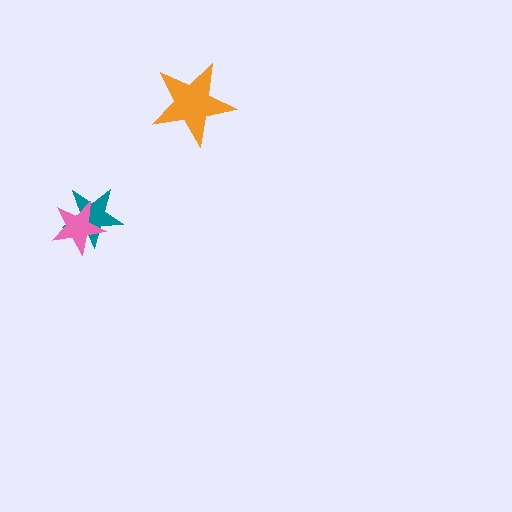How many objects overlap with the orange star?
0 objects overlap with the orange star.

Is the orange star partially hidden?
No, no other shape covers it.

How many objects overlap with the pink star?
1 object overlaps with the pink star.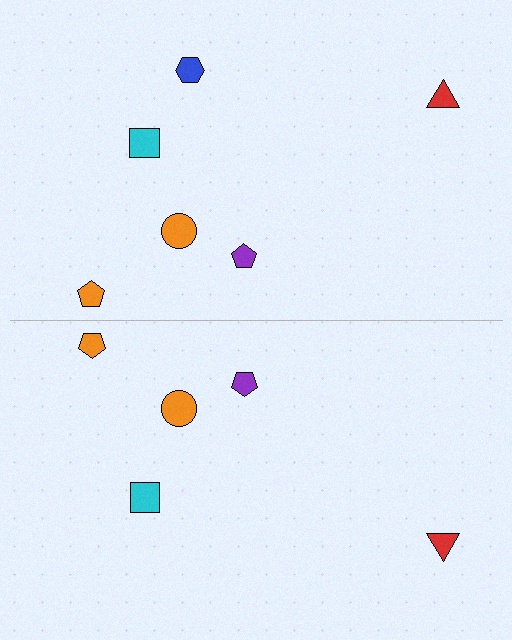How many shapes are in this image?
There are 11 shapes in this image.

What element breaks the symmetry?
A blue hexagon is missing from the bottom side.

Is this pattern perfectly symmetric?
No, the pattern is not perfectly symmetric. A blue hexagon is missing from the bottom side.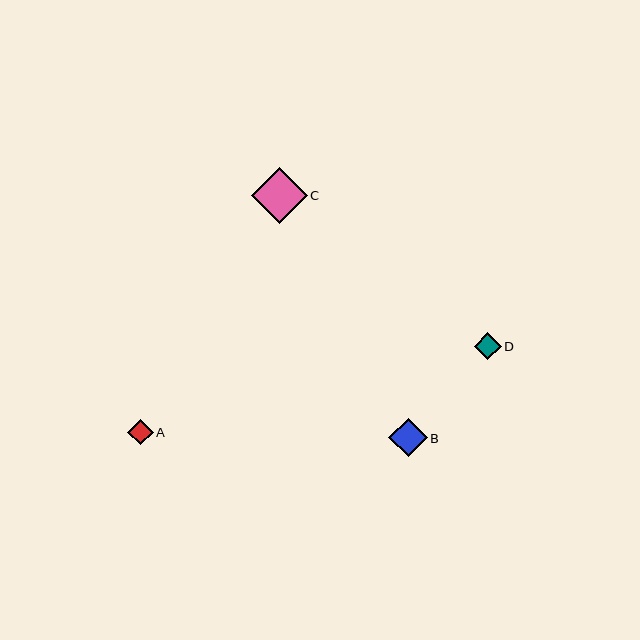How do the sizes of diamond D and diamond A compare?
Diamond D and diamond A are approximately the same size.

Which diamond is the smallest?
Diamond A is the smallest with a size of approximately 26 pixels.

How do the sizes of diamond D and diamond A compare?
Diamond D and diamond A are approximately the same size.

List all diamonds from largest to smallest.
From largest to smallest: C, B, D, A.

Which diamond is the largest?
Diamond C is the largest with a size of approximately 56 pixels.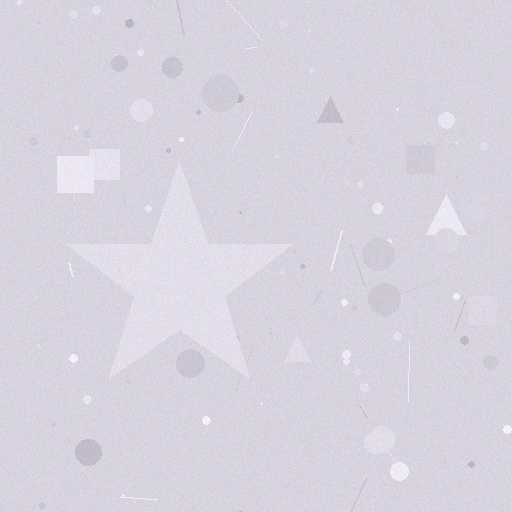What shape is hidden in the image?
A star is hidden in the image.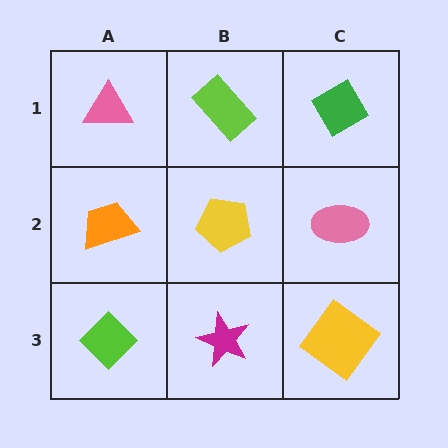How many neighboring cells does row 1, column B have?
3.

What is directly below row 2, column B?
A magenta star.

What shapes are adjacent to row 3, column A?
An orange trapezoid (row 2, column A), a magenta star (row 3, column B).